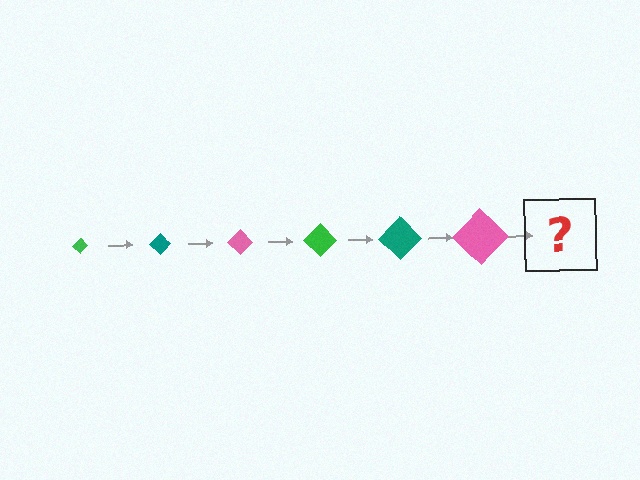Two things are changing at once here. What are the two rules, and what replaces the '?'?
The two rules are that the diamond grows larger each step and the color cycles through green, teal, and pink. The '?' should be a green diamond, larger than the previous one.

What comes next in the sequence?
The next element should be a green diamond, larger than the previous one.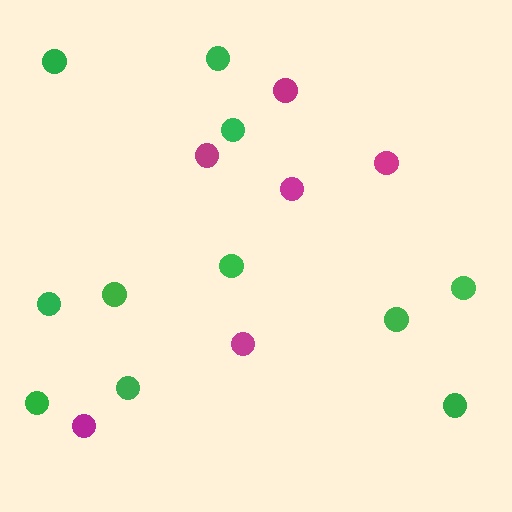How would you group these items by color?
There are 2 groups: one group of green circles (11) and one group of magenta circles (6).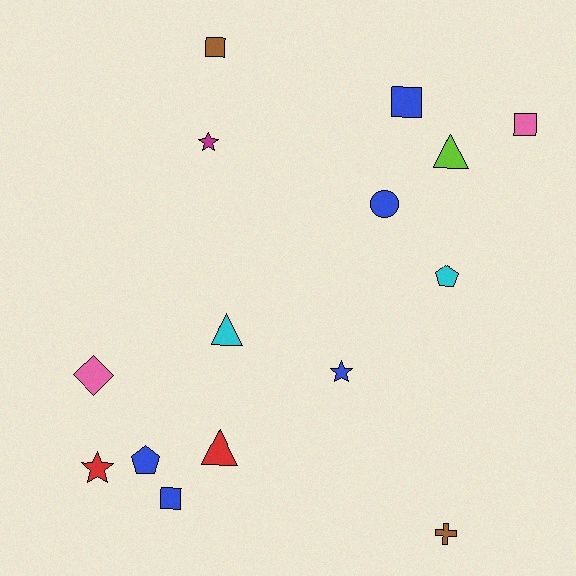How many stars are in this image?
There are 3 stars.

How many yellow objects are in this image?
There are no yellow objects.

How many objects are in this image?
There are 15 objects.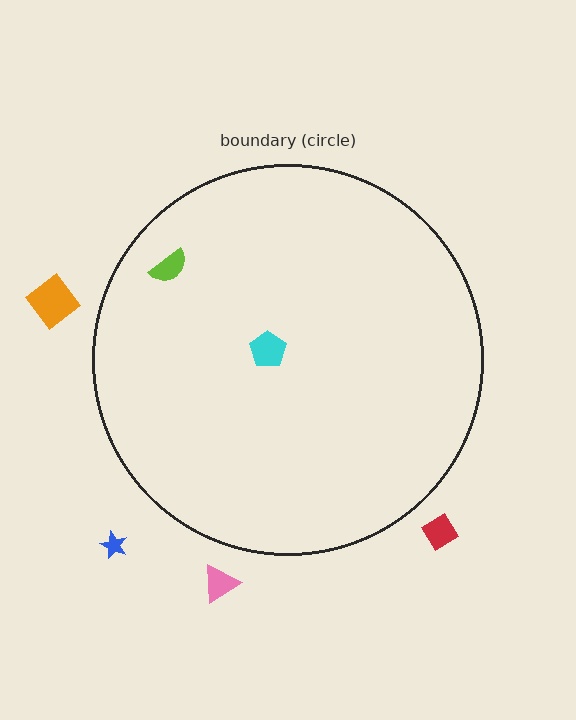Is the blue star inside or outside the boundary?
Outside.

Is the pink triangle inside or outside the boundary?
Outside.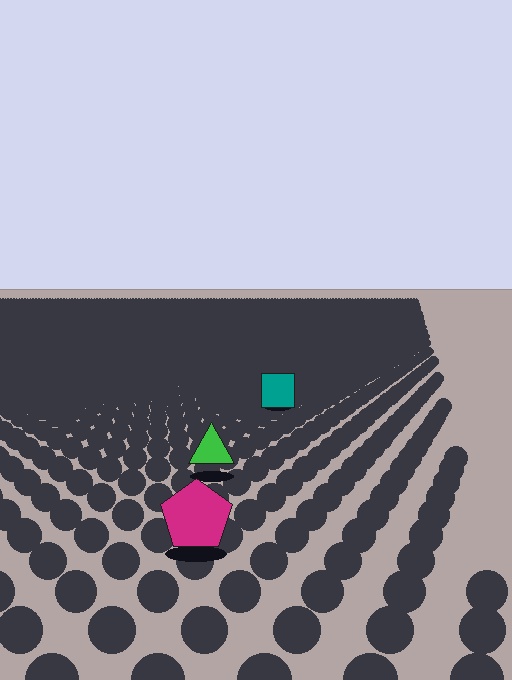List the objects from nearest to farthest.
From nearest to farthest: the magenta pentagon, the green triangle, the teal square.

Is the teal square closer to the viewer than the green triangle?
No. The green triangle is closer — you can tell from the texture gradient: the ground texture is coarser near it.